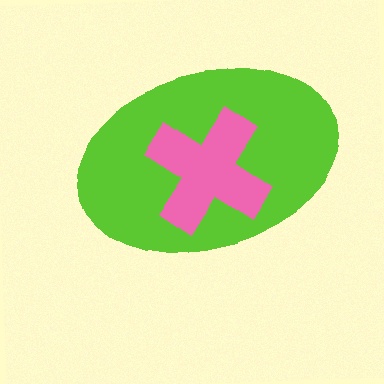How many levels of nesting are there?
2.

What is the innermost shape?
The pink cross.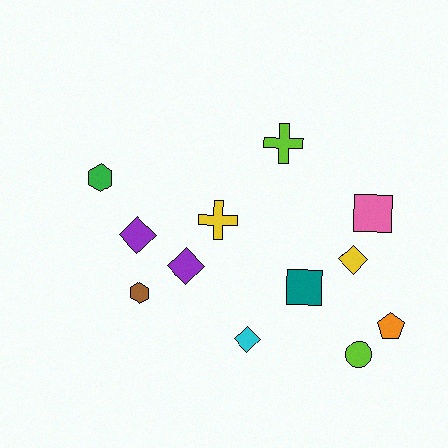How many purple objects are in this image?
There are 2 purple objects.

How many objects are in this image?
There are 12 objects.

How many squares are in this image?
There are 2 squares.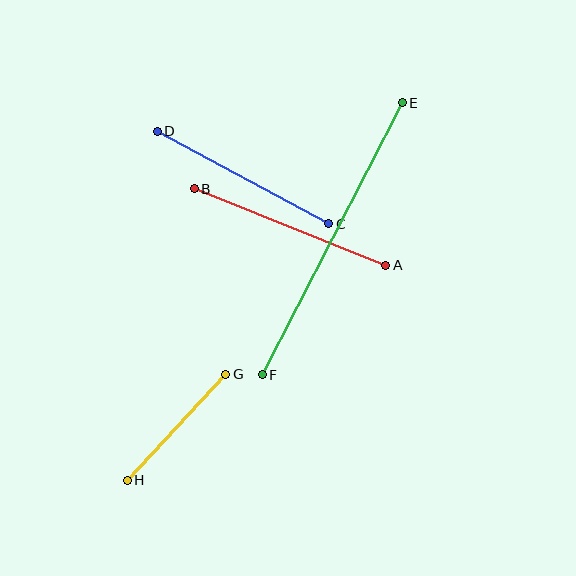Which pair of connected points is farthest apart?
Points E and F are farthest apart.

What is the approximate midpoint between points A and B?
The midpoint is at approximately (290, 227) pixels.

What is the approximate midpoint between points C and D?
The midpoint is at approximately (243, 178) pixels.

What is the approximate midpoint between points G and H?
The midpoint is at approximately (176, 427) pixels.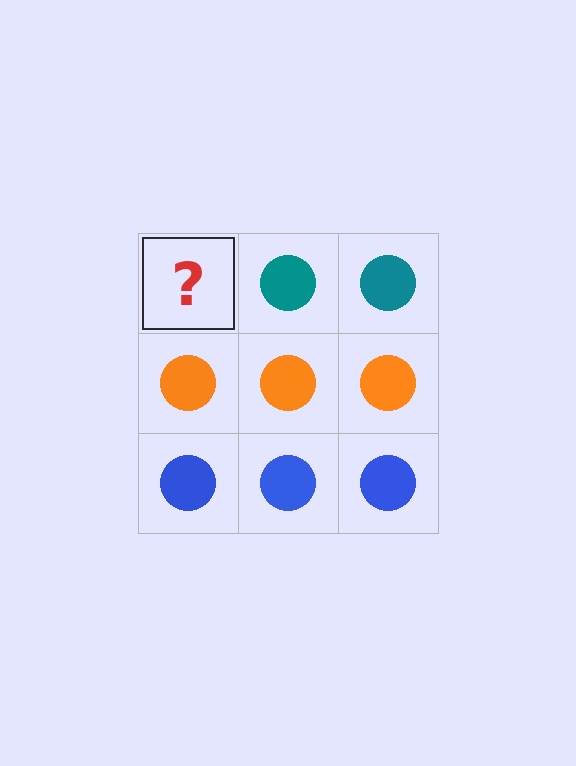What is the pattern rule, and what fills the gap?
The rule is that each row has a consistent color. The gap should be filled with a teal circle.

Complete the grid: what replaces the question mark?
The question mark should be replaced with a teal circle.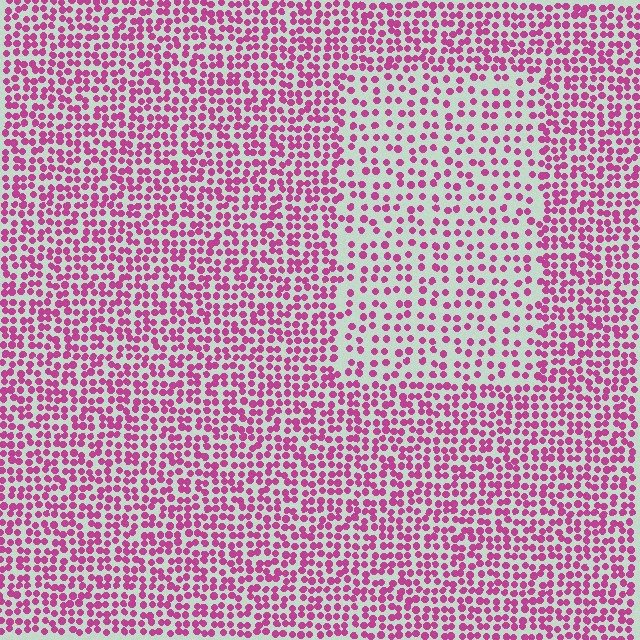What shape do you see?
I see a rectangle.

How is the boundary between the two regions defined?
The boundary is defined by a change in element density (approximately 1.8x ratio). All elements are the same color, size, and shape.